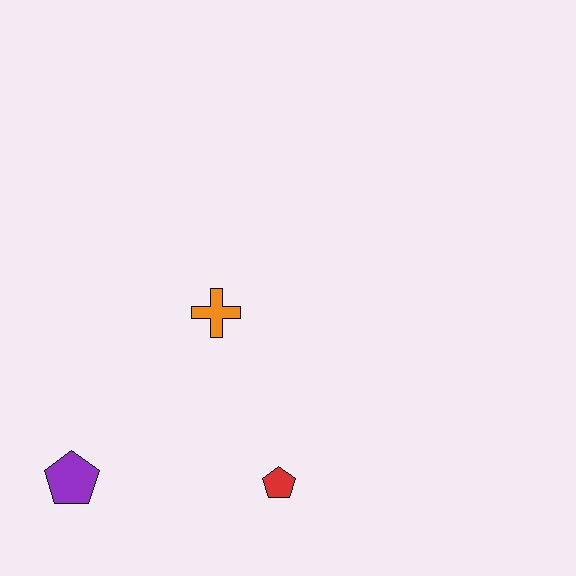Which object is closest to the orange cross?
The red pentagon is closest to the orange cross.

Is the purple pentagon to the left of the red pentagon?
Yes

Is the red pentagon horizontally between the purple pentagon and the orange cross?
No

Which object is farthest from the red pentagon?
The purple pentagon is farthest from the red pentagon.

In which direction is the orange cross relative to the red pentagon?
The orange cross is above the red pentagon.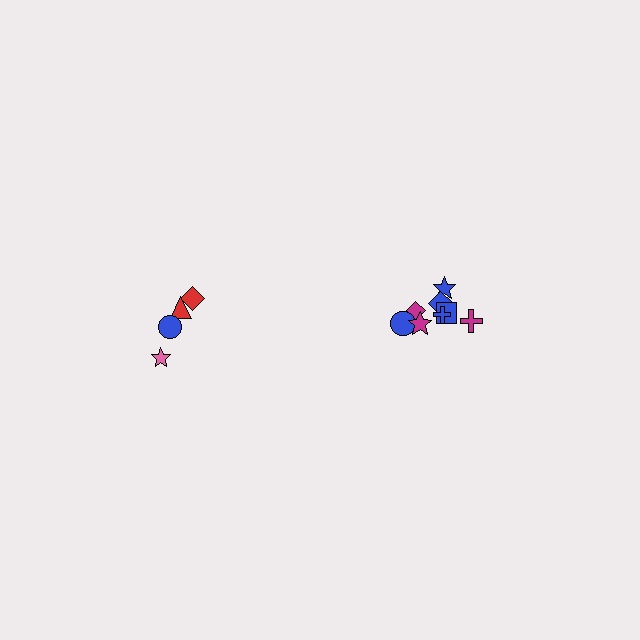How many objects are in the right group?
There are 8 objects.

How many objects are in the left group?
There are 4 objects.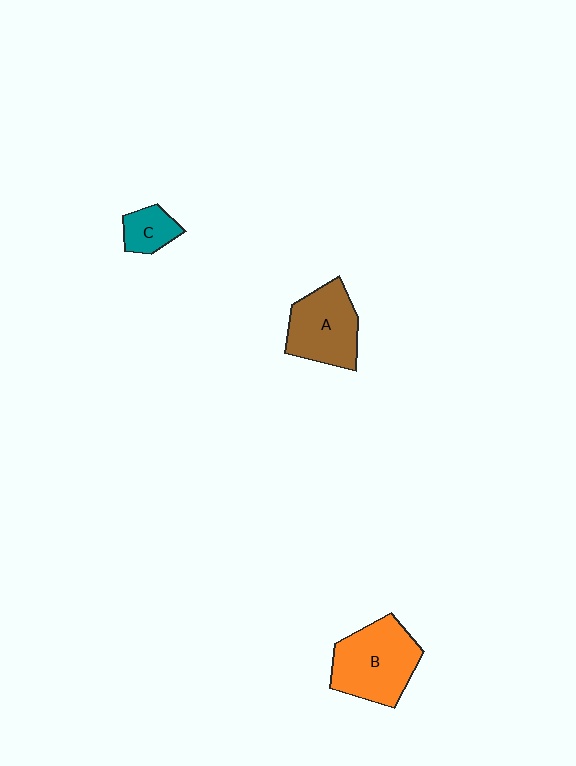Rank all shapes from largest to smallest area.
From largest to smallest: B (orange), A (brown), C (teal).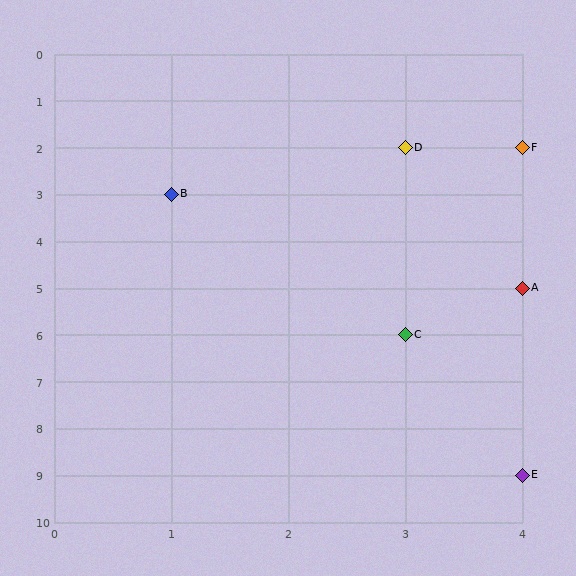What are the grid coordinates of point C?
Point C is at grid coordinates (3, 6).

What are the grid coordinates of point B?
Point B is at grid coordinates (1, 3).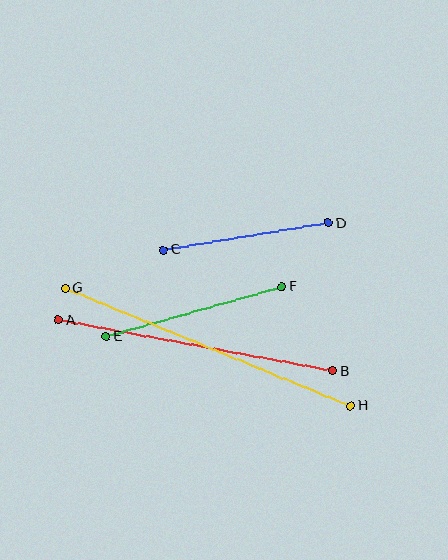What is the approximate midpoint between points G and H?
The midpoint is at approximately (208, 347) pixels.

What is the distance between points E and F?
The distance is approximately 183 pixels.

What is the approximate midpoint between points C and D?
The midpoint is at approximately (246, 236) pixels.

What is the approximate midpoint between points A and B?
The midpoint is at approximately (196, 346) pixels.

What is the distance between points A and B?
The distance is approximately 279 pixels.